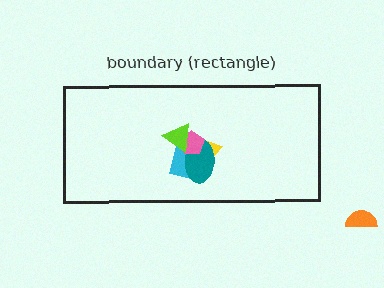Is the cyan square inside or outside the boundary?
Inside.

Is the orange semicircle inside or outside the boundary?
Outside.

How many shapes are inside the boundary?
5 inside, 1 outside.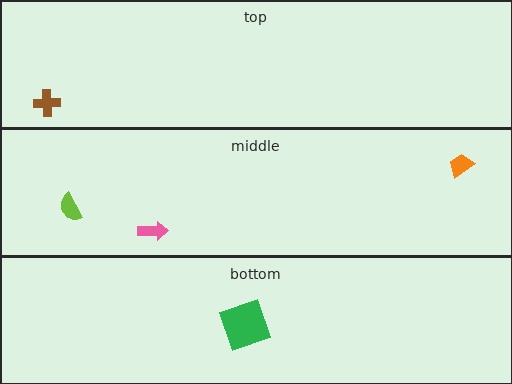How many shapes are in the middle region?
3.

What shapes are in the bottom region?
The green square.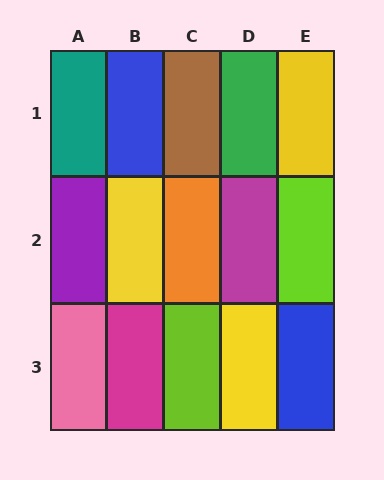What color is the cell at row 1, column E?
Yellow.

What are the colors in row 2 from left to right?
Purple, yellow, orange, magenta, lime.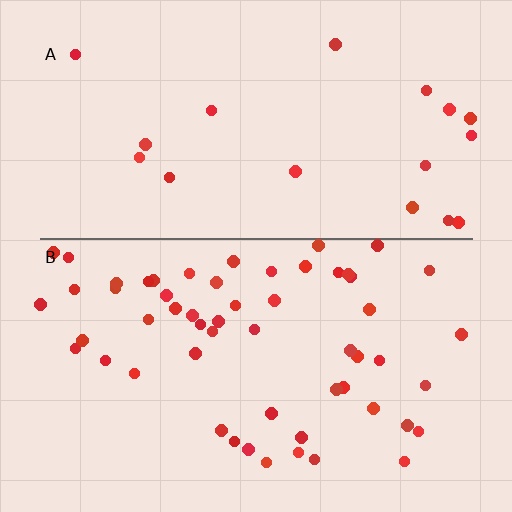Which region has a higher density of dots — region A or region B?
B (the bottom).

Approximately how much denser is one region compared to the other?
Approximately 3.0× — region B over region A.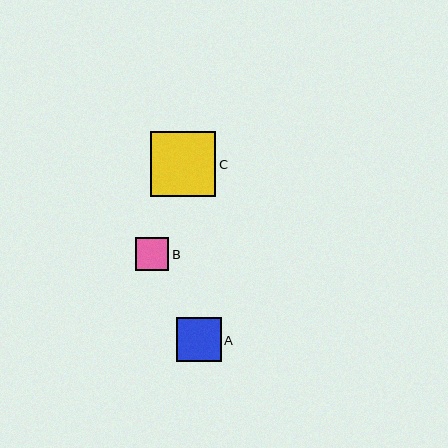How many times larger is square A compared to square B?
Square A is approximately 1.3 times the size of square B.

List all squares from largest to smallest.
From largest to smallest: C, A, B.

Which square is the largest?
Square C is the largest with a size of approximately 65 pixels.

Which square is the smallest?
Square B is the smallest with a size of approximately 33 pixels.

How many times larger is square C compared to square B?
Square C is approximately 2.0 times the size of square B.